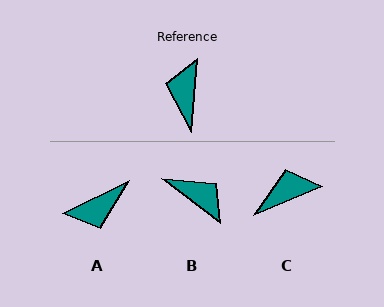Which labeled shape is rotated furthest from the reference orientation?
B, about 123 degrees away.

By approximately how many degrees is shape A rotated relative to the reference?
Approximately 121 degrees counter-clockwise.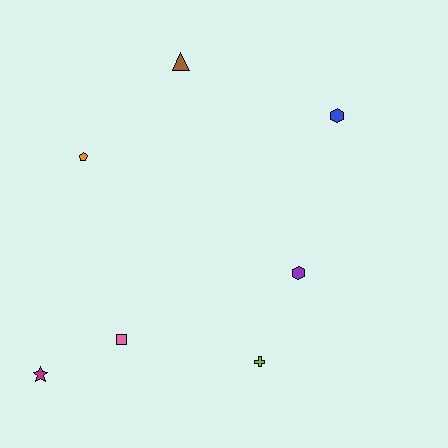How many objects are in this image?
There are 7 objects.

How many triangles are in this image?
There is 1 triangle.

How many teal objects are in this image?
There are no teal objects.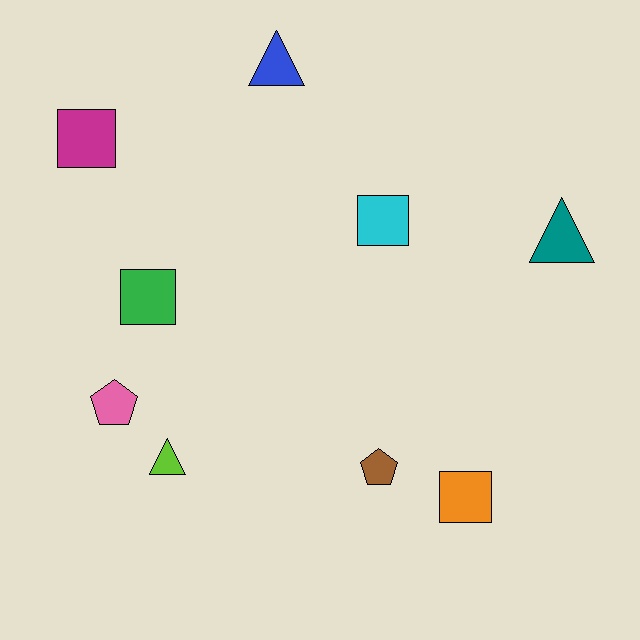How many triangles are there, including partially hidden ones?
There are 3 triangles.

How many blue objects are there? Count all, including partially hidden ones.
There is 1 blue object.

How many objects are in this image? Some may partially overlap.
There are 9 objects.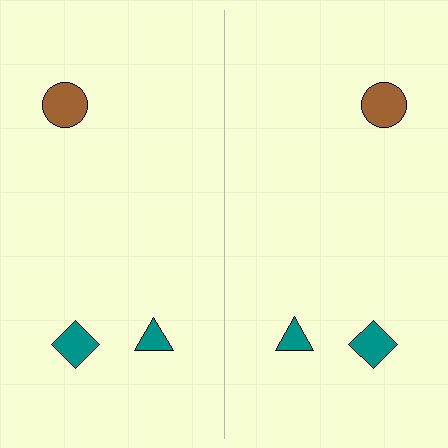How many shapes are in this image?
There are 6 shapes in this image.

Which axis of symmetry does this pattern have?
The pattern has a vertical axis of symmetry running through the center of the image.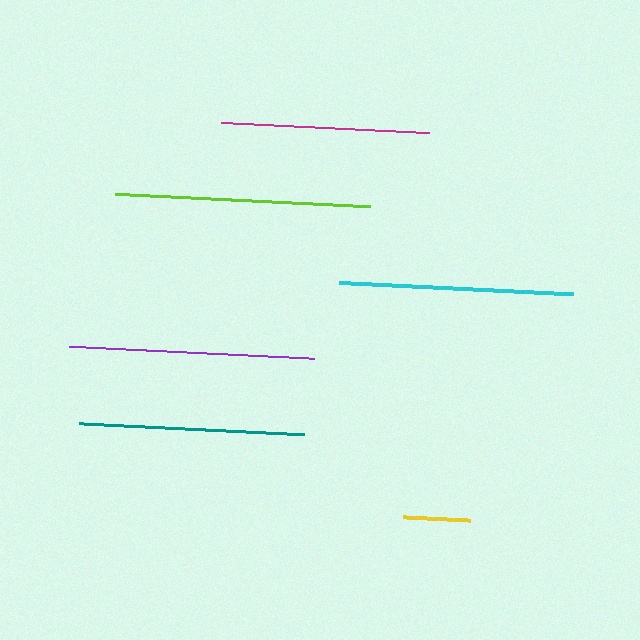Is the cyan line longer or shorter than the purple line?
The purple line is longer than the cyan line.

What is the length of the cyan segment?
The cyan segment is approximately 234 pixels long.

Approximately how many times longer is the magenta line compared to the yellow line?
The magenta line is approximately 3.1 times the length of the yellow line.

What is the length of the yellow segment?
The yellow segment is approximately 67 pixels long.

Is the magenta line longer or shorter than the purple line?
The purple line is longer than the magenta line.